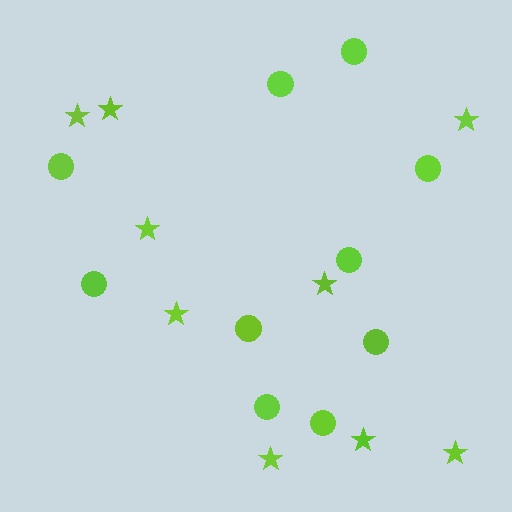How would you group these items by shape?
There are 2 groups: one group of circles (10) and one group of stars (9).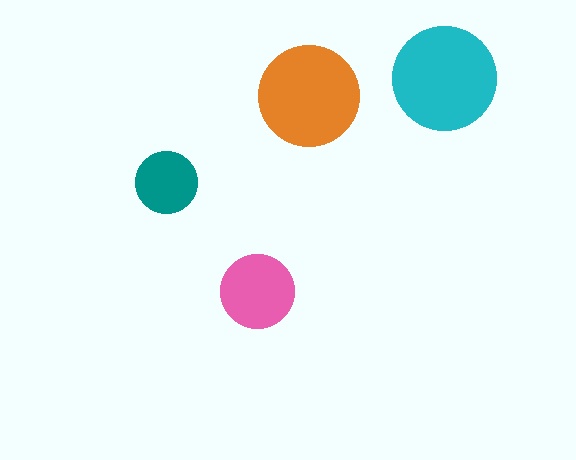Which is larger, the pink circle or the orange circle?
The orange one.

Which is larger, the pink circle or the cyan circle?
The cyan one.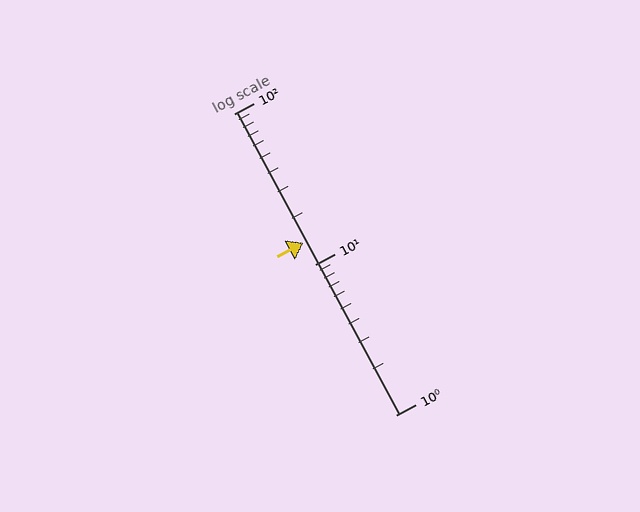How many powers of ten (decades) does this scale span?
The scale spans 2 decades, from 1 to 100.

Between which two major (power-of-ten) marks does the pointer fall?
The pointer is between 10 and 100.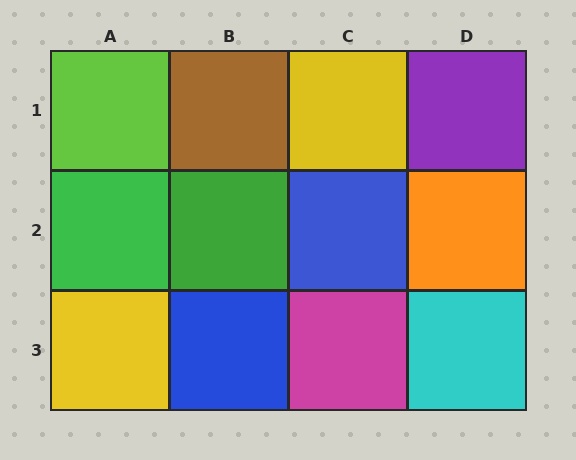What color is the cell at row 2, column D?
Orange.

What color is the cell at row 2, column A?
Green.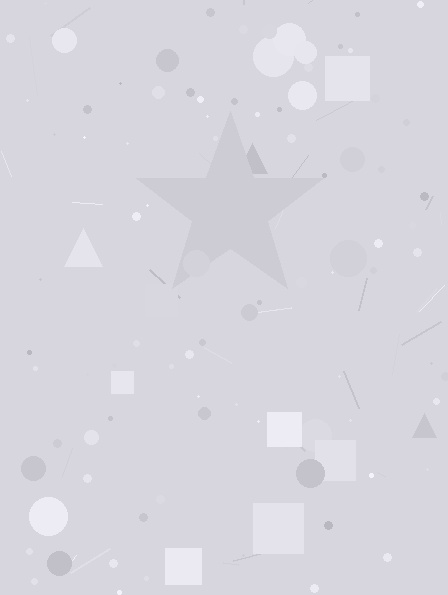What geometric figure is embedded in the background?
A star is embedded in the background.